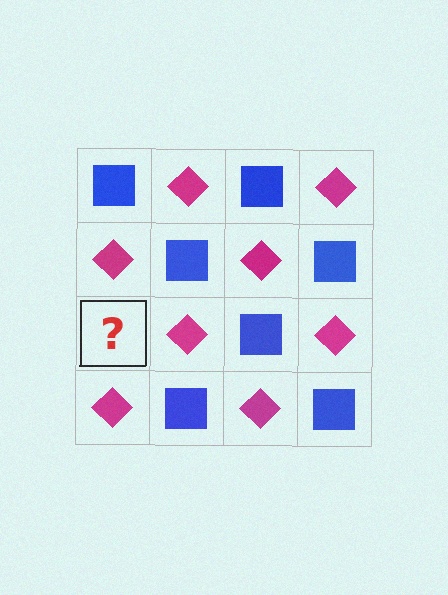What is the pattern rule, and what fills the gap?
The rule is that it alternates blue square and magenta diamond in a checkerboard pattern. The gap should be filled with a blue square.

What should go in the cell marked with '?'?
The missing cell should contain a blue square.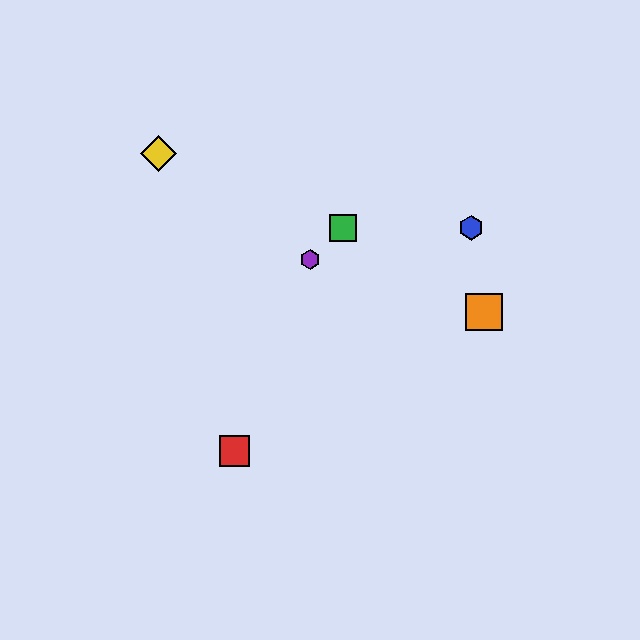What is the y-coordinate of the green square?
The green square is at y≈228.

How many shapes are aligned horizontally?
2 shapes (the blue hexagon, the green square) are aligned horizontally.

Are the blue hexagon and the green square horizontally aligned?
Yes, both are at y≈228.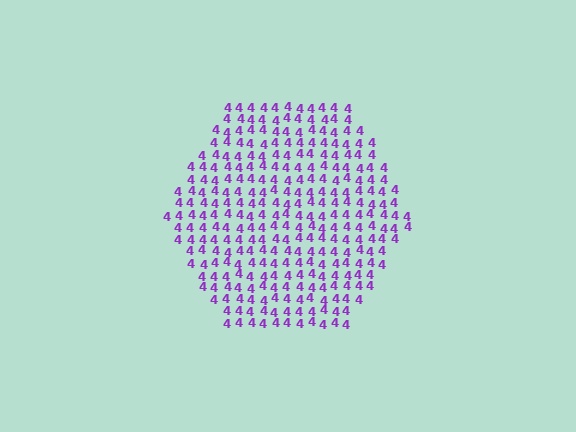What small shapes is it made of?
It is made of small digit 4's.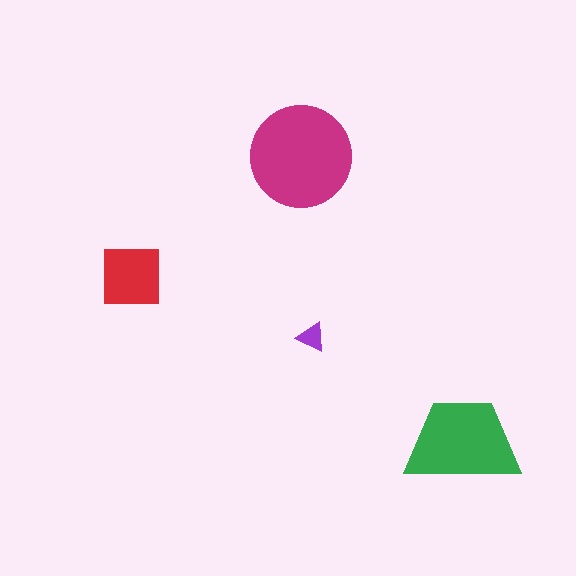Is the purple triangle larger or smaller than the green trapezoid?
Smaller.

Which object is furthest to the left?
The red square is leftmost.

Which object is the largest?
The magenta circle.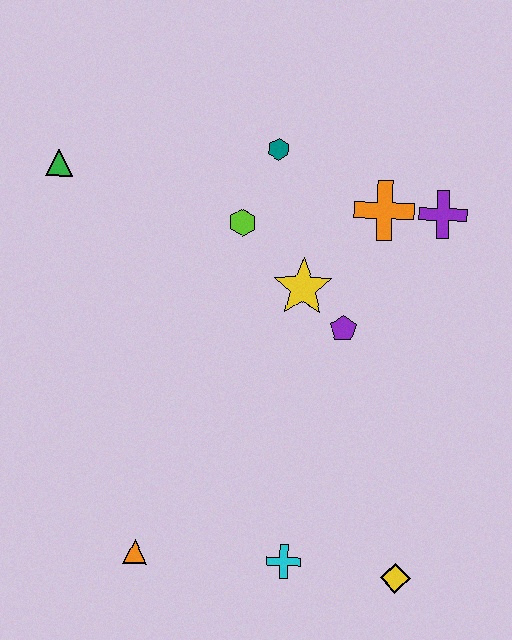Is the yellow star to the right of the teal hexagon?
Yes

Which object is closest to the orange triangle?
The cyan cross is closest to the orange triangle.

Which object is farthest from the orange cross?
The orange triangle is farthest from the orange cross.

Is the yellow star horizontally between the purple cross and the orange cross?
No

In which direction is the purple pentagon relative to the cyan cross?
The purple pentagon is above the cyan cross.